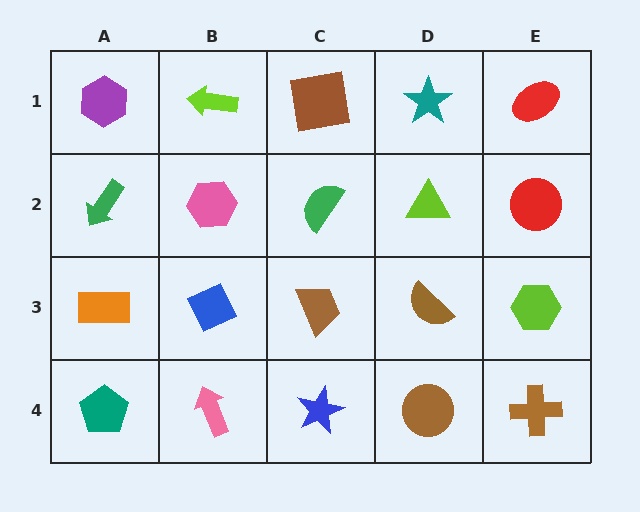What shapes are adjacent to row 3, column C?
A green semicircle (row 2, column C), a blue star (row 4, column C), a blue diamond (row 3, column B), a brown semicircle (row 3, column D).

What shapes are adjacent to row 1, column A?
A green arrow (row 2, column A), a lime arrow (row 1, column B).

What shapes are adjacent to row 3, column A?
A green arrow (row 2, column A), a teal pentagon (row 4, column A), a blue diamond (row 3, column B).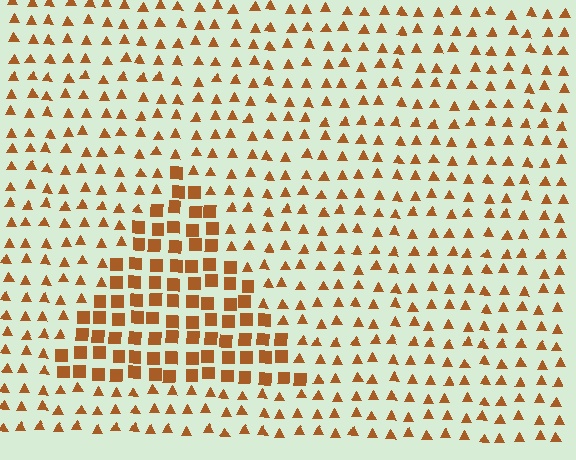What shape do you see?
I see a triangle.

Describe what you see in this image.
The image is filled with small brown elements arranged in a uniform grid. A triangle-shaped region contains squares, while the surrounding area contains triangles. The boundary is defined purely by the change in element shape.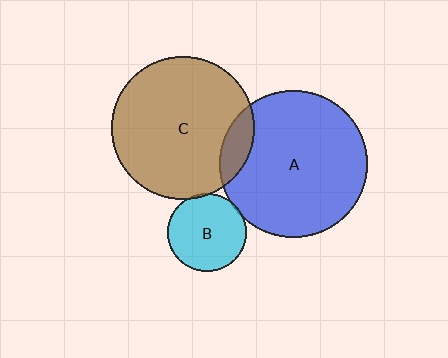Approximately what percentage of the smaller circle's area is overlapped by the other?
Approximately 10%.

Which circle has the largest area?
Circle A (blue).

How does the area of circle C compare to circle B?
Approximately 3.3 times.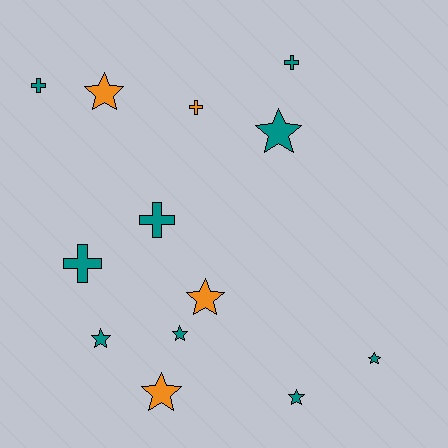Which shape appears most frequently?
Star, with 8 objects.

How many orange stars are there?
There are 3 orange stars.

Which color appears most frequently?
Teal, with 9 objects.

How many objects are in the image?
There are 13 objects.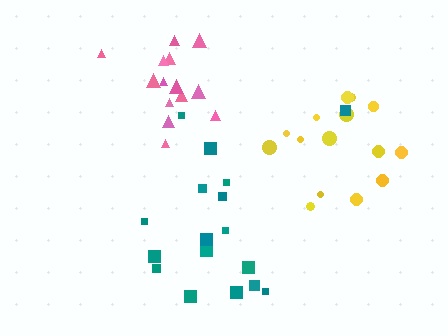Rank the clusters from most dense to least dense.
pink, yellow, teal.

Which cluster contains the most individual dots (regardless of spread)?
Teal (17).